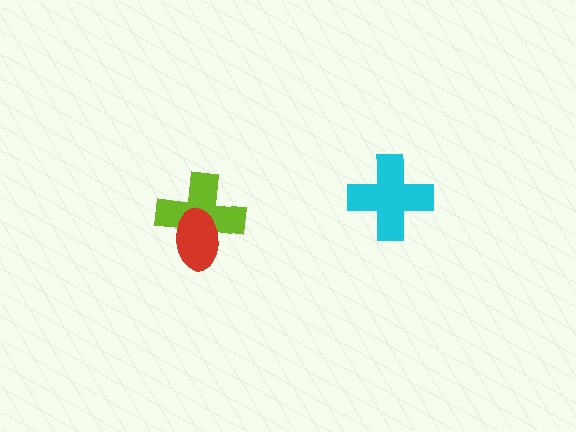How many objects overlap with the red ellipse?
1 object overlaps with the red ellipse.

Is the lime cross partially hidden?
Yes, it is partially covered by another shape.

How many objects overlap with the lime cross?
1 object overlaps with the lime cross.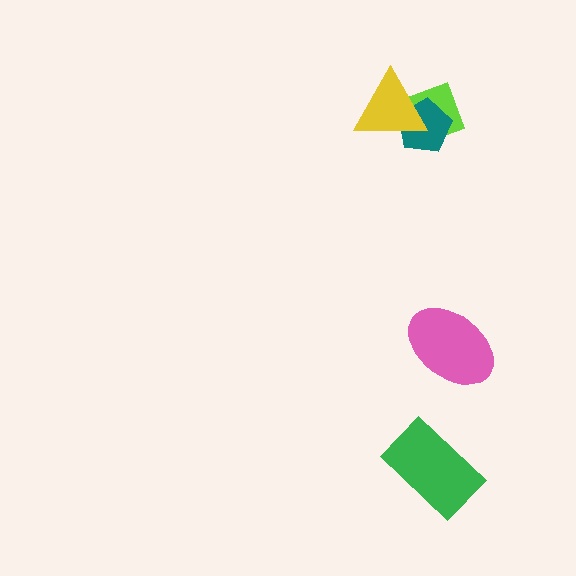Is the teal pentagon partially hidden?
Yes, it is partially covered by another shape.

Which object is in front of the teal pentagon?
The yellow triangle is in front of the teal pentagon.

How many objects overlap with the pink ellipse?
0 objects overlap with the pink ellipse.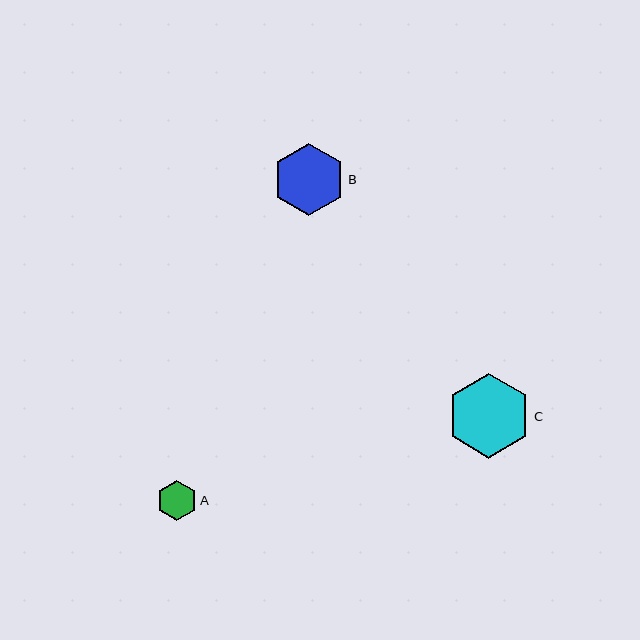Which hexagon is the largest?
Hexagon C is the largest with a size of approximately 85 pixels.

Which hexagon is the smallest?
Hexagon A is the smallest with a size of approximately 40 pixels.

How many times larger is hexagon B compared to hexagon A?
Hexagon B is approximately 1.8 times the size of hexagon A.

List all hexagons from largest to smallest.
From largest to smallest: C, B, A.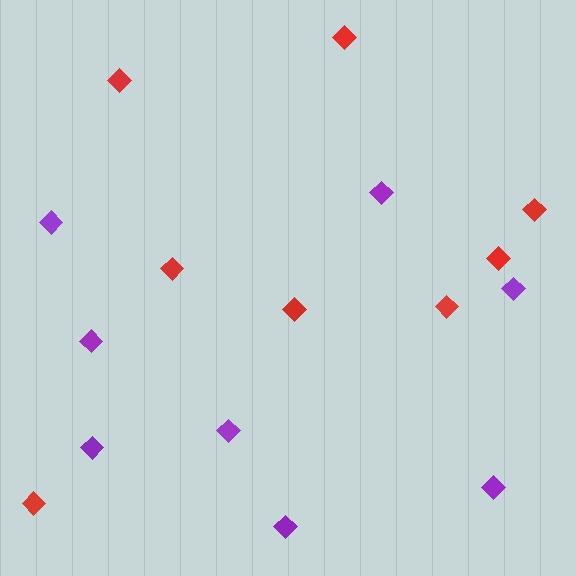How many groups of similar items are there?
There are 2 groups: one group of red diamonds (8) and one group of purple diamonds (8).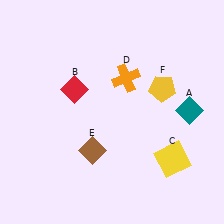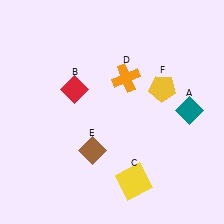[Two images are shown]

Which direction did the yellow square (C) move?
The yellow square (C) moved left.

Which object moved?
The yellow square (C) moved left.